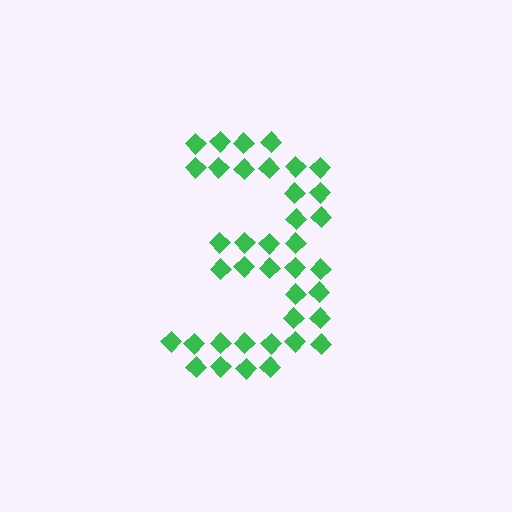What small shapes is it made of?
It is made of small diamonds.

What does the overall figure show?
The overall figure shows the digit 3.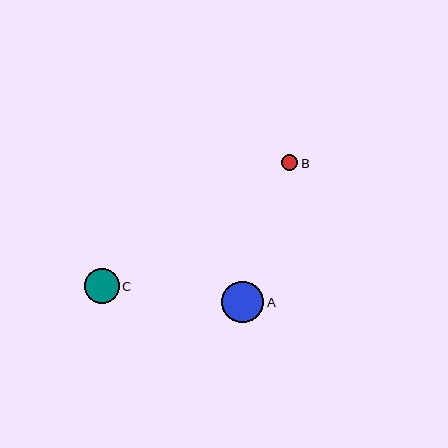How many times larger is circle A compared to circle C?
Circle A is approximately 1.2 times the size of circle C.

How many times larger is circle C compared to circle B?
Circle C is approximately 2.2 times the size of circle B.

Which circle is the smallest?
Circle B is the smallest with a size of approximately 16 pixels.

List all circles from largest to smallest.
From largest to smallest: A, C, B.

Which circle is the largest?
Circle A is the largest with a size of approximately 42 pixels.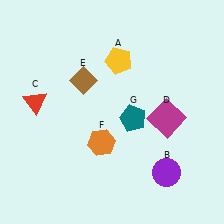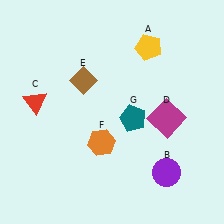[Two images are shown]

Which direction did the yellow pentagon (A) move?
The yellow pentagon (A) moved right.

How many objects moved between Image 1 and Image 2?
1 object moved between the two images.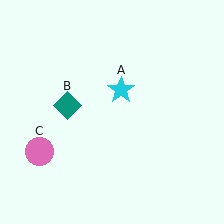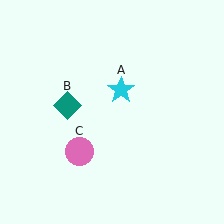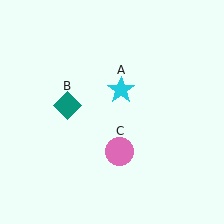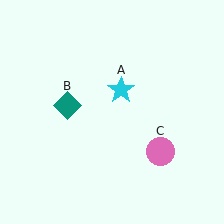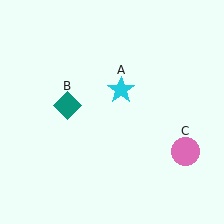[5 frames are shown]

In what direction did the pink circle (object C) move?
The pink circle (object C) moved right.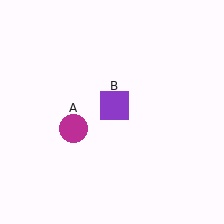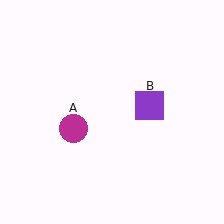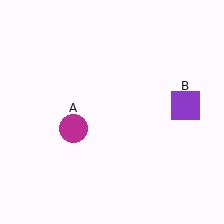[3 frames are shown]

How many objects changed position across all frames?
1 object changed position: purple square (object B).